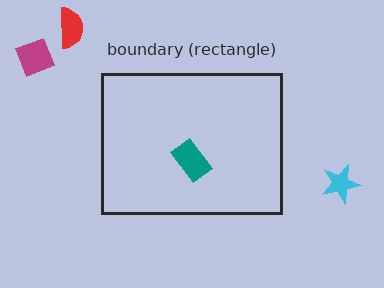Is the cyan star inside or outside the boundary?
Outside.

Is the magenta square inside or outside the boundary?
Outside.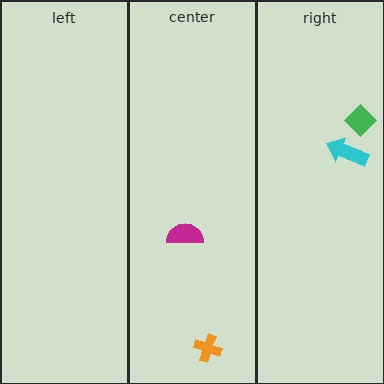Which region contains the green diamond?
The right region.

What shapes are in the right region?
The green diamond, the cyan arrow.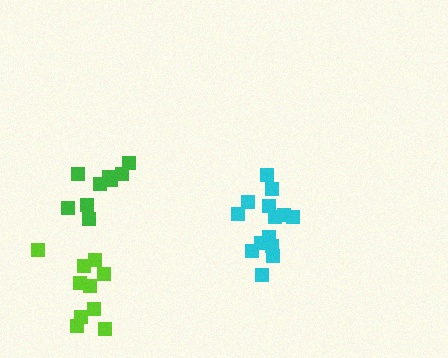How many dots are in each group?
Group 1: 14 dots, Group 2: 9 dots, Group 3: 10 dots (33 total).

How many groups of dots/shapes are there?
There are 3 groups.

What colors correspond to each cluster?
The clusters are colored: cyan, green, lime.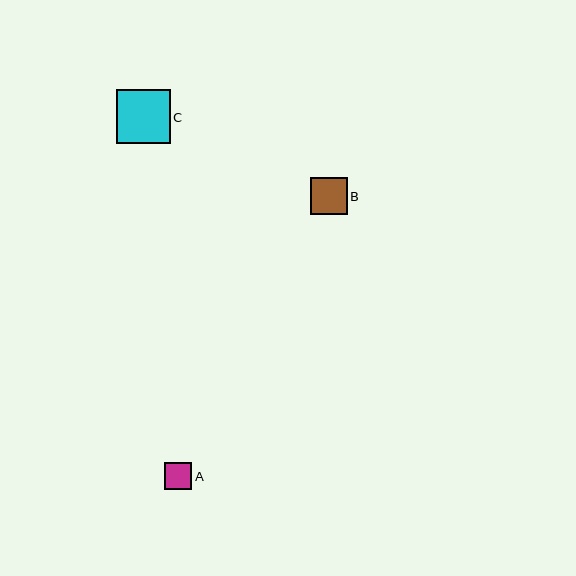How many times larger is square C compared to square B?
Square C is approximately 1.4 times the size of square B.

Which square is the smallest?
Square A is the smallest with a size of approximately 27 pixels.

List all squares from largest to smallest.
From largest to smallest: C, B, A.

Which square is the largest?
Square C is the largest with a size of approximately 54 pixels.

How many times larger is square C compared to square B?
Square C is approximately 1.4 times the size of square B.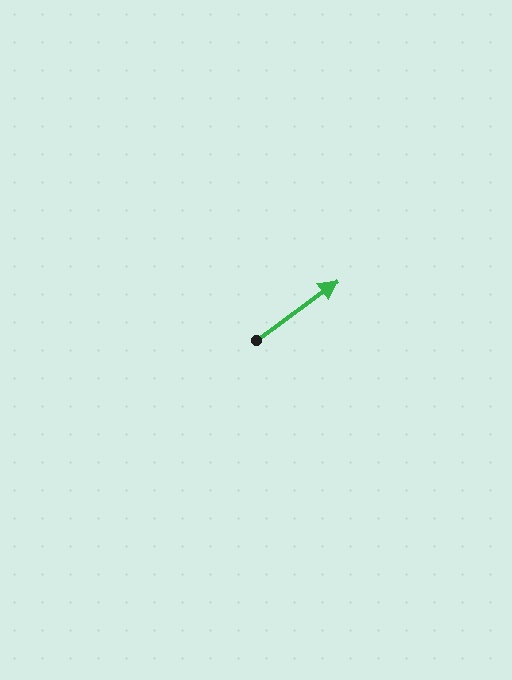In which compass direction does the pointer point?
Northeast.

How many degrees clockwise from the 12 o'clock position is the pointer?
Approximately 54 degrees.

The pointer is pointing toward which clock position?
Roughly 2 o'clock.